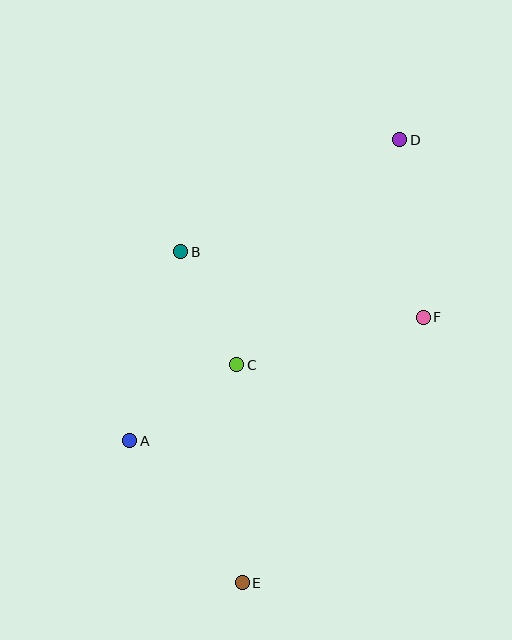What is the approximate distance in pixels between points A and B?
The distance between A and B is approximately 196 pixels.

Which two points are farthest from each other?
Points D and E are farthest from each other.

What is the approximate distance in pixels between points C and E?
The distance between C and E is approximately 218 pixels.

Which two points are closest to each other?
Points B and C are closest to each other.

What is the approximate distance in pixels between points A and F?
The distance between A and F is approximately 318 pixels.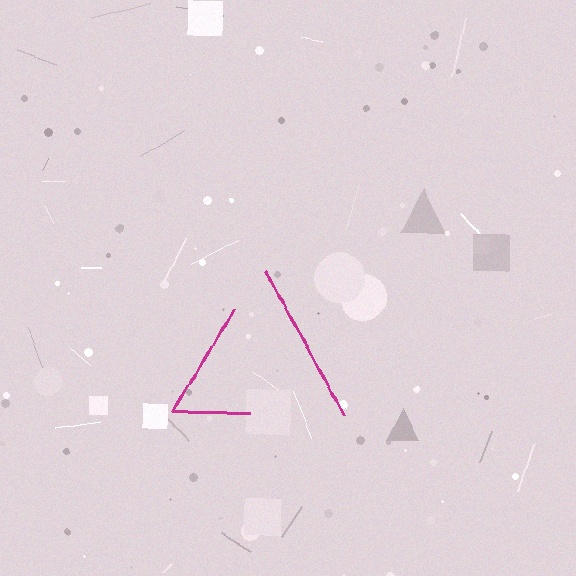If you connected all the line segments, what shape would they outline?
They would outline a triangle.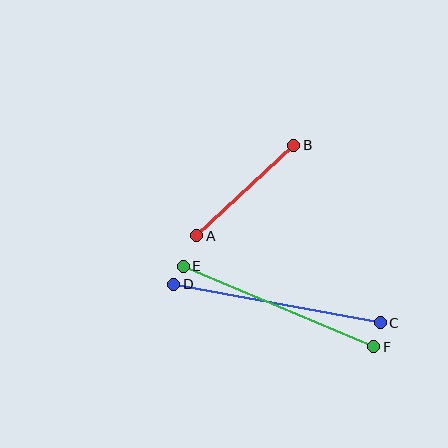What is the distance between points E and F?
The distance is approximately 207 pixels.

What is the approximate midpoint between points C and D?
The midpoint is at approximately (277, 304) pixels.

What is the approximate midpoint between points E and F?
The midpoint is at approximately (279, 306) pixels.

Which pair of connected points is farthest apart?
Points C and D are farthest apart.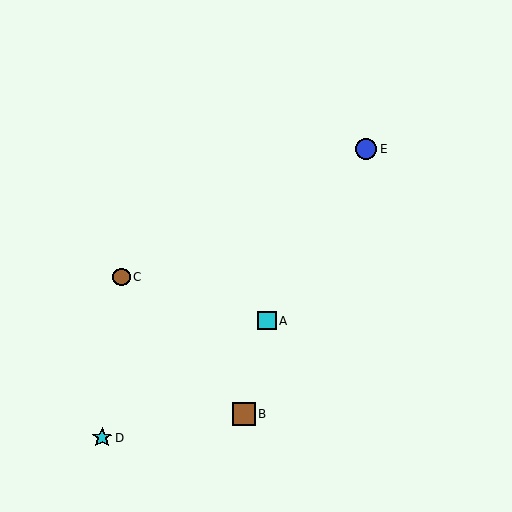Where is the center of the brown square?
The center of the brown square is at (244, 414).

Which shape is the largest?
The brown square (labeled B) is the largest.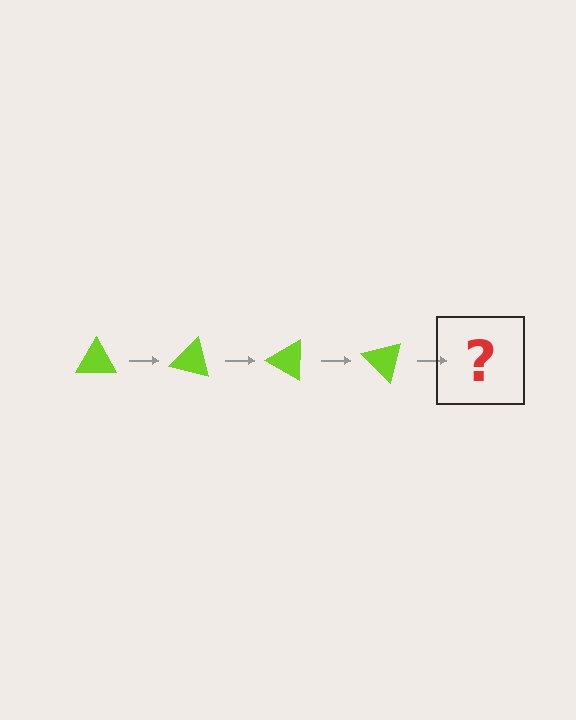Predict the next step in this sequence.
The next step is a lime triangle rotated 60 degrees.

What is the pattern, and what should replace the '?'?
The pattern is that the triangle rotates 15 degrees each step. The '?' should be a lime triangle rotated 60 degrees.